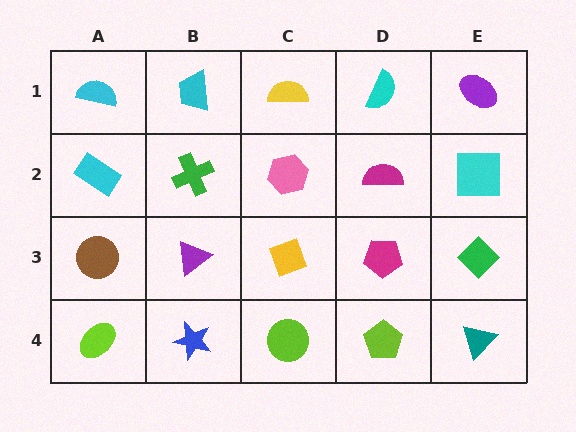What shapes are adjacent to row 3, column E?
A cyan square (row 2, column E), a teal triangle (row 4, column E), a magenta pentagon (row 3, column D).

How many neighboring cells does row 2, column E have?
3.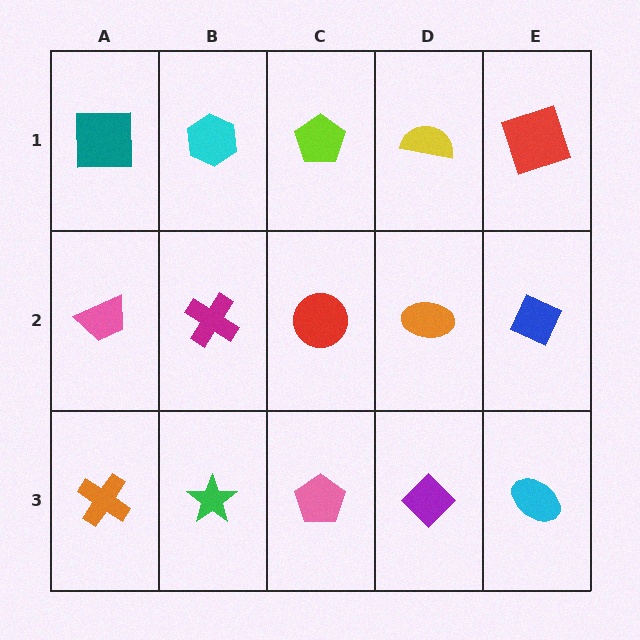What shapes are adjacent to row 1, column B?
A magenta cross (row 2, column B), a teal square (row 1, column A), a lime pentagon (row 1, column C).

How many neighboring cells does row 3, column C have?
3.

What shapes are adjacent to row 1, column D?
An orange ellipse (row 2, column D), a lime pentagon (row 1, column C), a red square (row 1, column E).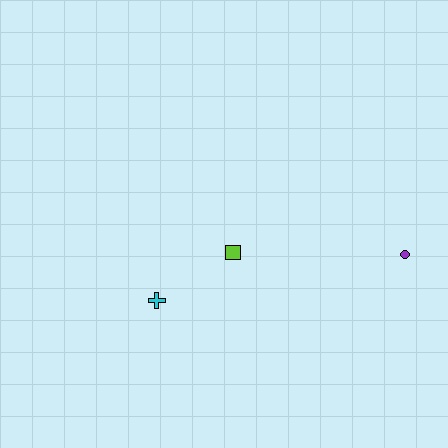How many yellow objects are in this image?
There are no yellow objects.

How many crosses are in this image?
There is 1 cross.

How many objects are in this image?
There are 3 objects.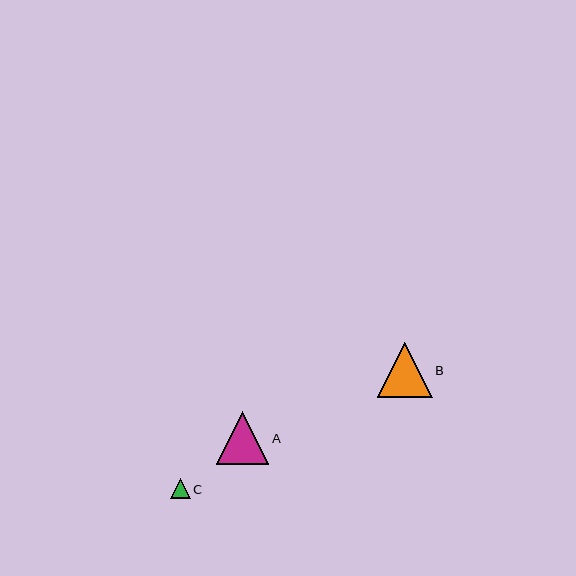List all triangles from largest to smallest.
From largest to smallest: B, A, C.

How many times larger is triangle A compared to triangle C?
Triangle A is approximately 2.7 times the size of triangle C.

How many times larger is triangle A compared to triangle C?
Triangle A is approximately 2.7 times the size of triangle C.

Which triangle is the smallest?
Triangle C is the smallest with a size of approximately 20 pixels.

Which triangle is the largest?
Triangle B is the largest with a size of approximately 55 pixels.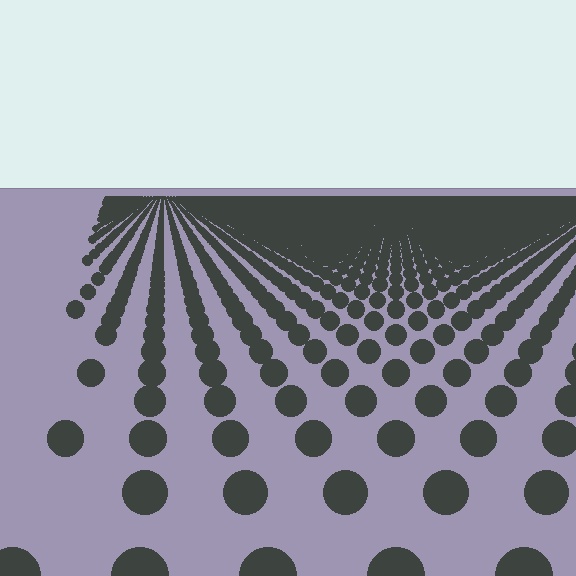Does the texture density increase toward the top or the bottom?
Density increases toward the top.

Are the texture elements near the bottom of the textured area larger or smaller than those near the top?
Larger. Near the bottom, elements are closer to the viewer and appear at a bigger on-screen size.